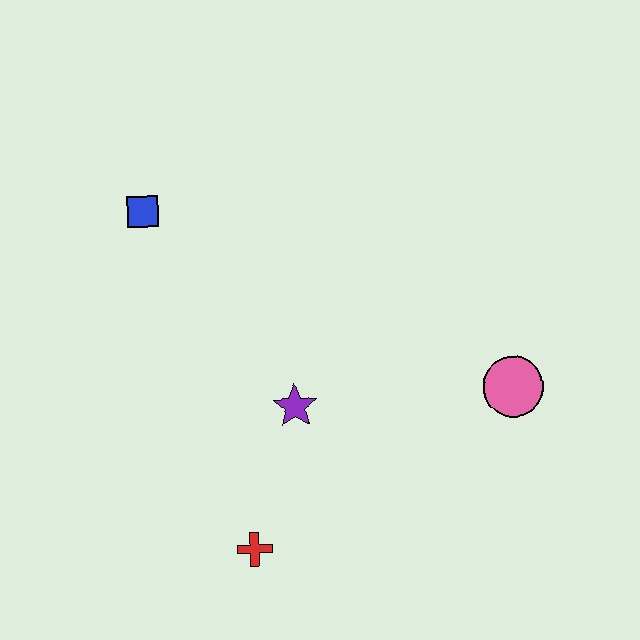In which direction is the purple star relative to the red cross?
The purple star is above the red cross.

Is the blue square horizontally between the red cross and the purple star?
No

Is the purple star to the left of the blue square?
No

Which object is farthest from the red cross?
The blue square is farthest from the red cross.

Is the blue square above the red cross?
Yes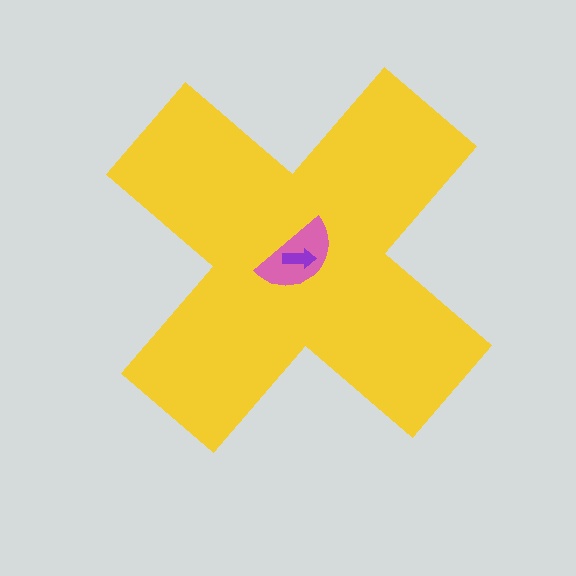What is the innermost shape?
The purple arrow.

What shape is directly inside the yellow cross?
The pink semicircle.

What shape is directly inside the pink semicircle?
The purple arrow.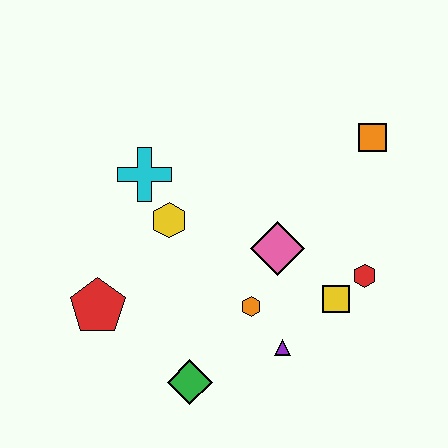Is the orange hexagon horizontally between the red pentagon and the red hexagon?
Yes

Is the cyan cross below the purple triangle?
No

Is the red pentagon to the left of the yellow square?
Yes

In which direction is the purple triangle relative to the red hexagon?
The purple triangle is to the left of the red hexagon.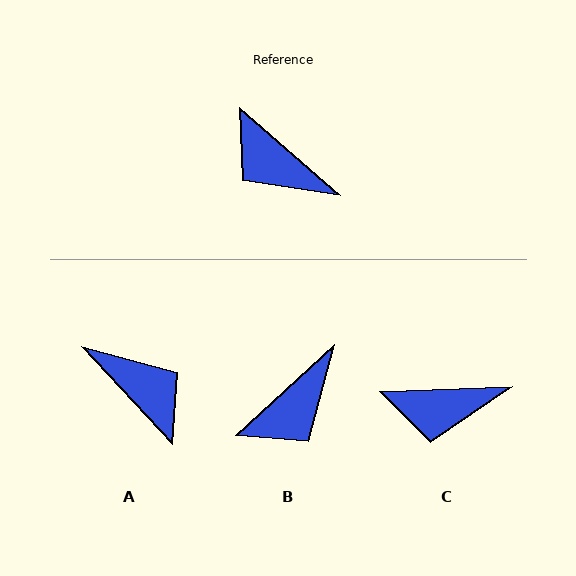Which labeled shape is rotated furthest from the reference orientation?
A, about 173 degrees away.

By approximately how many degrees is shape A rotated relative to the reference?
Approximately 173 degrees counter-clockwise.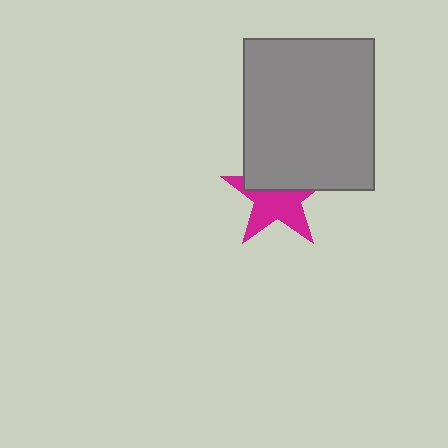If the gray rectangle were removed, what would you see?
You would see the complete magenta star.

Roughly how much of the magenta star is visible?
About half of it is visible (roughly 56%).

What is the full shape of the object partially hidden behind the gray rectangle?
The partially hidden object is a magenta star.